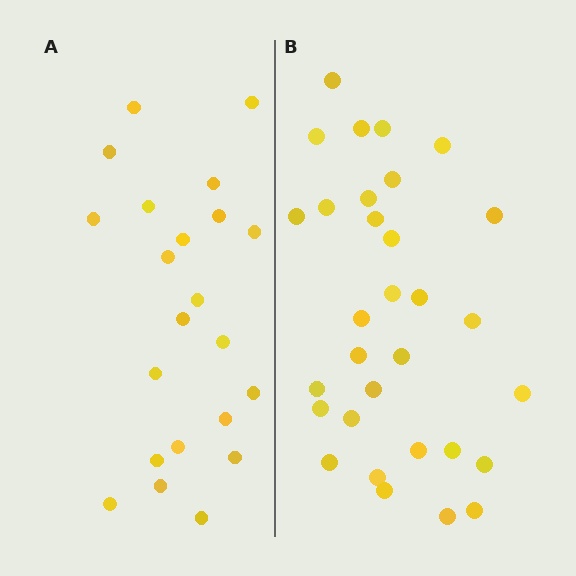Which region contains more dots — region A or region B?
Region B (the right region) has more dots.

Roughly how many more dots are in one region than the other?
Region B has roughly 8 or so more dots than region A.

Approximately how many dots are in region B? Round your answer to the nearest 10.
About 30 dots. (The exact count is 31, which rounds to 30.)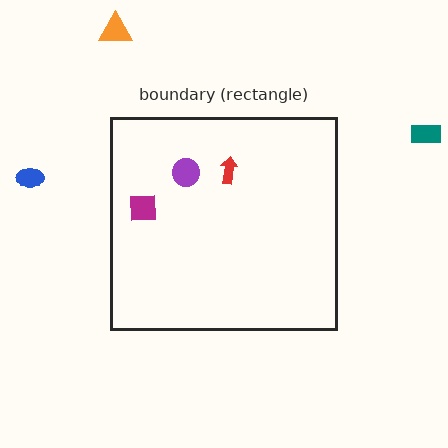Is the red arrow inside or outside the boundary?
Inside.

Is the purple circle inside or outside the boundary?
Inside.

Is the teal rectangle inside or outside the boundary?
Outside.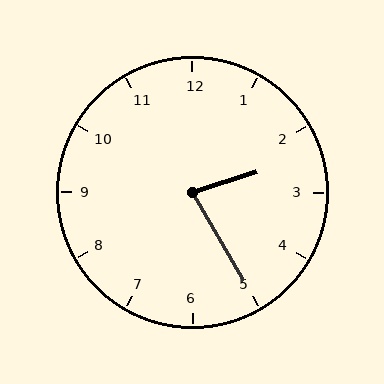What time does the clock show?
2:25.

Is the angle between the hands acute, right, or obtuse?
It is acute.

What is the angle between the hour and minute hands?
Approximately 78 degrees.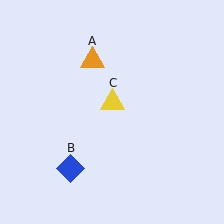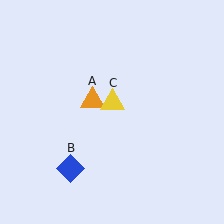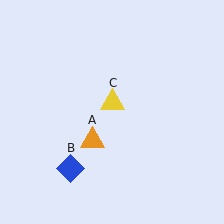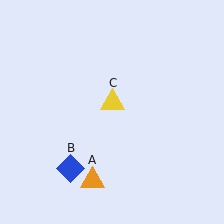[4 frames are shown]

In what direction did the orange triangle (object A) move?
The orange triangle (object A) moved down.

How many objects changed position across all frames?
1 object changed position: orange triangle (object A).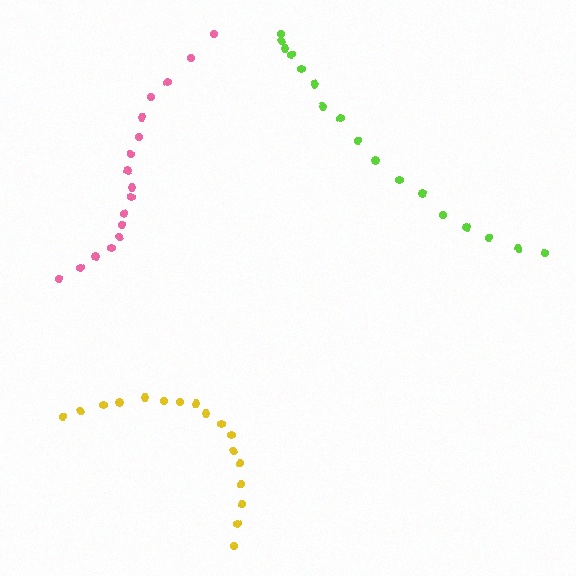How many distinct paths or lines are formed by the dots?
There are 3 distinct paths.